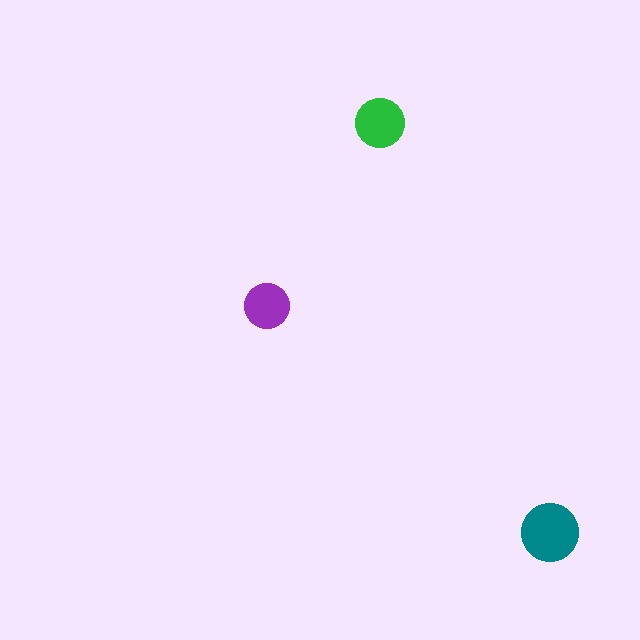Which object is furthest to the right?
The teal circle is rightmost.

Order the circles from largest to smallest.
the teal one, the green one, the purple one.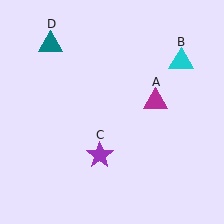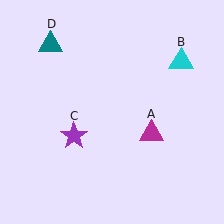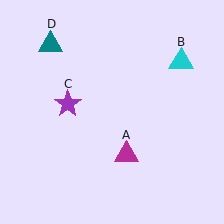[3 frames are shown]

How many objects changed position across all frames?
2 objects changed position: magenta triangle (object A), purple star (object C).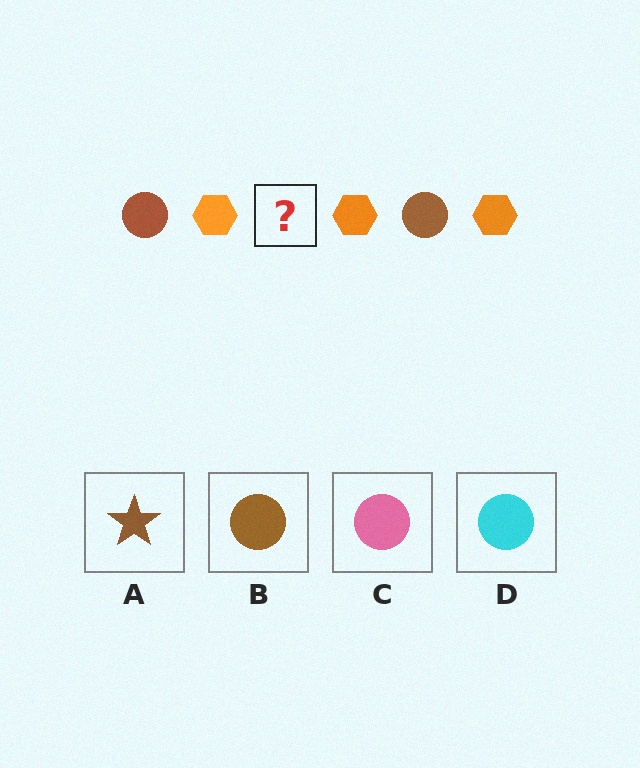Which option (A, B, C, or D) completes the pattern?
B.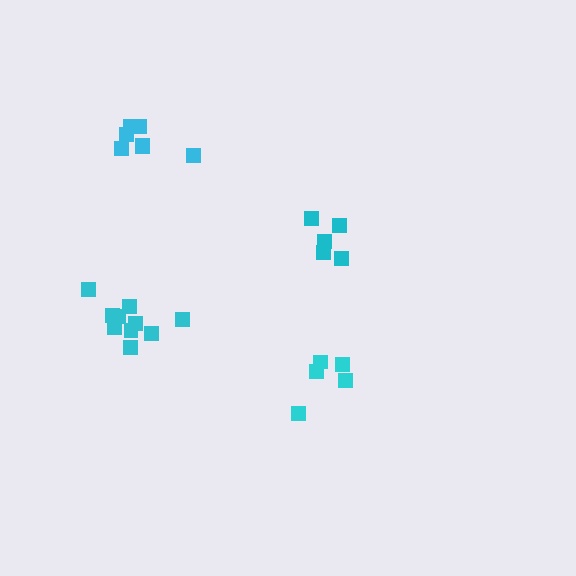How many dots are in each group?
Group 1: 5 dots, Group 2: 5 dots, Group 3: 10 dots, Group 4: 7 dots (27 total).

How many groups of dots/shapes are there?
There are 4 groups.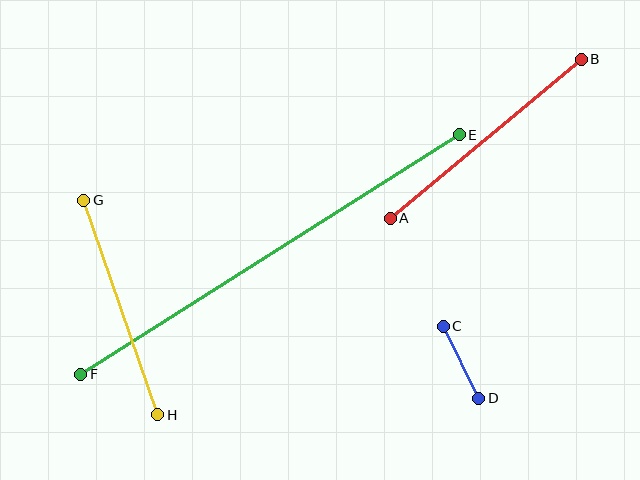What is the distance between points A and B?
The distance is approximately 248 pixels.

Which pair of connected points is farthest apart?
Points E and F are farthest apart.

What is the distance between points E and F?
The distance is approximately 448 pixels.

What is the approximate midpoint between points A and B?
The midpoint is at approximately (486, 139) pixels.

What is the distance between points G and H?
The distance is approximately 227 pixels.